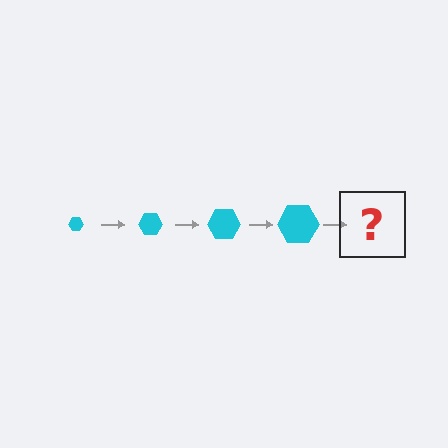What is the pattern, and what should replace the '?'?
The pattern is that the hexagon gets progressively larger each step. The '?' should be a cyan hexagon, larger than the previous one.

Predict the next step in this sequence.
The next step is a cyan hexagon, larger than the previous one.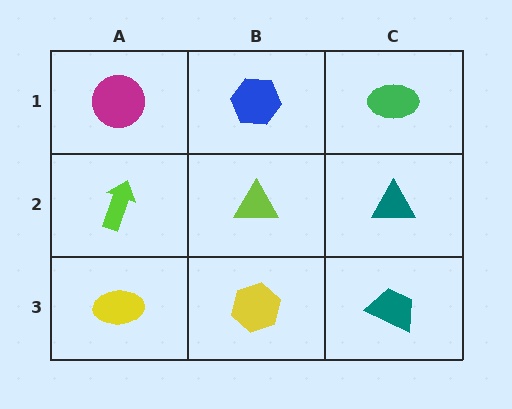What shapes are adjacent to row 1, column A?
A lime arrow (row 2, column A), a blue hexagon (row 1, column B).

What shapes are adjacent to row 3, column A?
A lime arrow (row 2, column A), a yellow hexagon (row 3, column B).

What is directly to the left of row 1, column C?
A blue hexagon.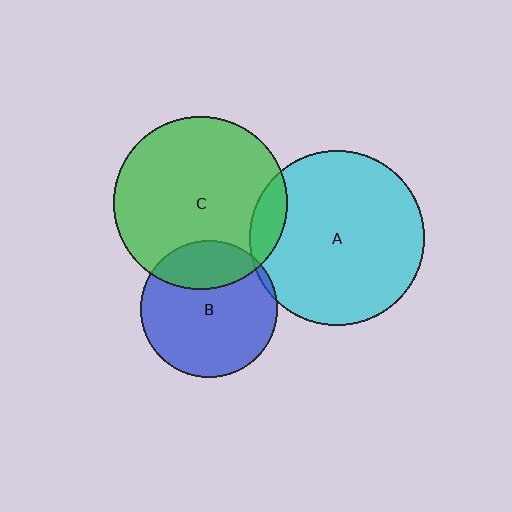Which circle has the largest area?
Circle A (cyan).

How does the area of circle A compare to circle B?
Approximately 1.6 times.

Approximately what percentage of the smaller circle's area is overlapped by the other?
Approximately 25%.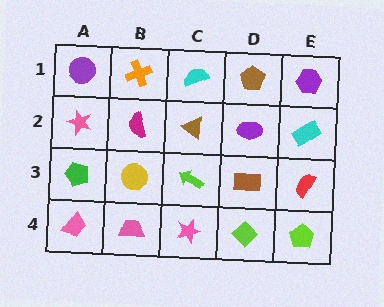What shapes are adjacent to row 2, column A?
A purple circle (row 1, column A), a green pentagon (row 3, column A), a magenta semicircle (row 2, column B).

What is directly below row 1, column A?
A pink star.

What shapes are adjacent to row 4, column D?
A brown rectangle (row 3, column D), a pink star (row 4, column C), a lime pentagon (row 4, column E).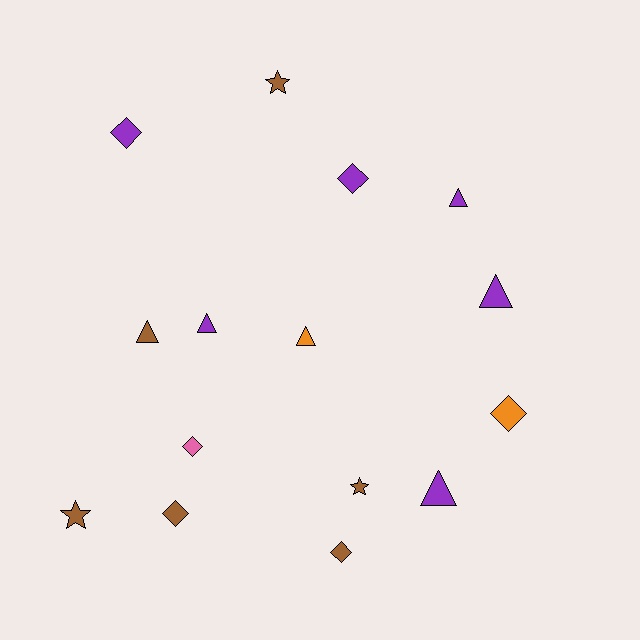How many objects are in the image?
There are 15 objects.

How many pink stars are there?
There are no pink stars.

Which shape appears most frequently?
Triangle, with 6 objects.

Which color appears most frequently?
Purple, with 6 objects.